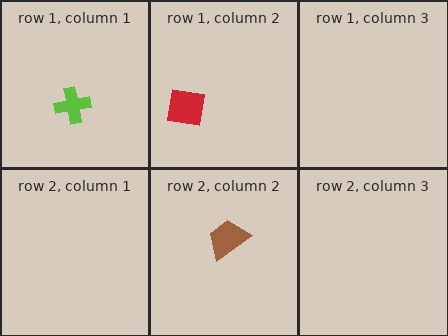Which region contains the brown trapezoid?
The row 2, column 2 region.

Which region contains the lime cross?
The row 1, column 1 region.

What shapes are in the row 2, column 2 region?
The brown trapezoid.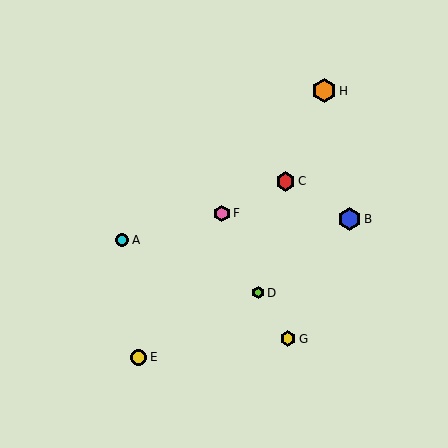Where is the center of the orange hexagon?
The center of the orange hexagon is at (324, 91).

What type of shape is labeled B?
Shape B is a blue hexagon.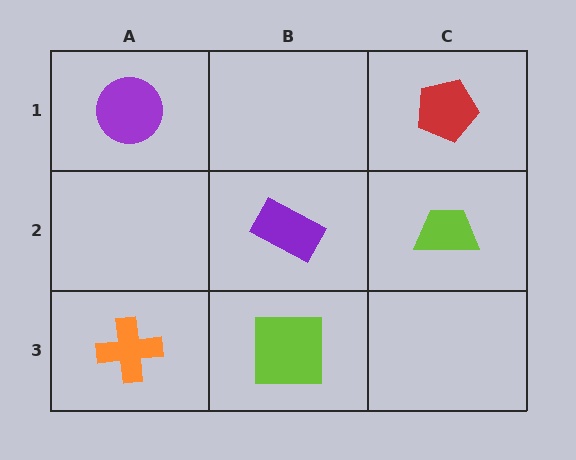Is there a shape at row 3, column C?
No, that cell is empty.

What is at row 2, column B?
A purple rectangle.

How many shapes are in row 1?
2 shapes.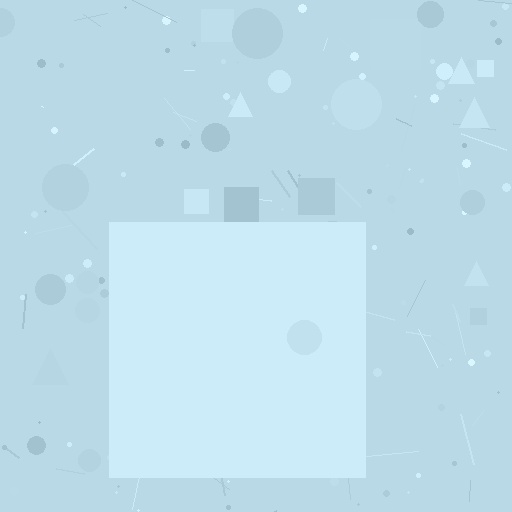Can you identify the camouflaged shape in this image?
The camouflaged shape is a square.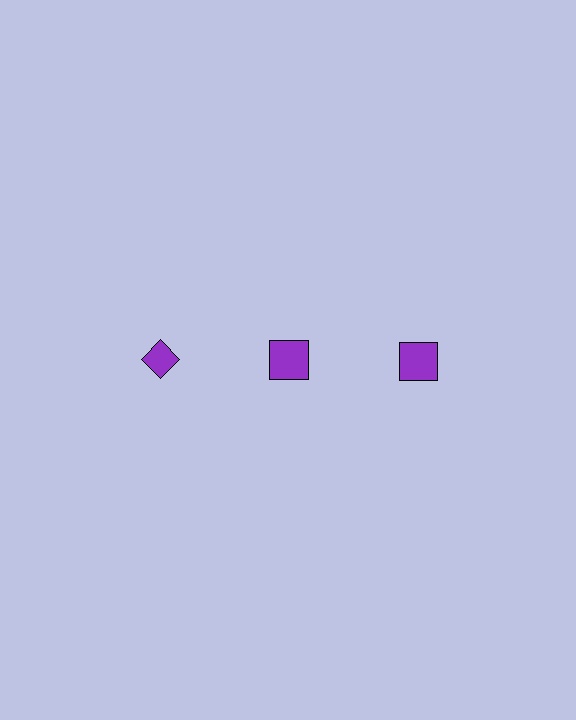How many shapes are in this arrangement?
There are 3 shapes arranged in a grid pattern.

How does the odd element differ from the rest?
It has a different shape: diamond instead of square.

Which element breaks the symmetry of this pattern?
The purple diamond in the top row, leftmost column breaks the symmetry. All other shapes are purple squares.